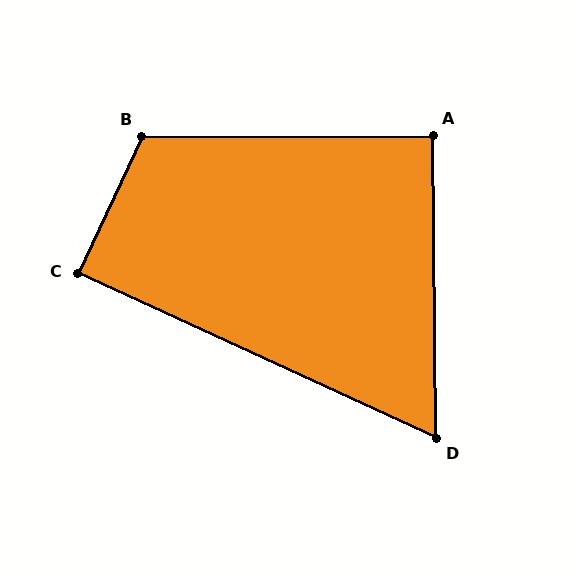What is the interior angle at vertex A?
Approximately 90 degrees (approximately right).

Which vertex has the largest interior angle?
B, at approximately 115 degrees.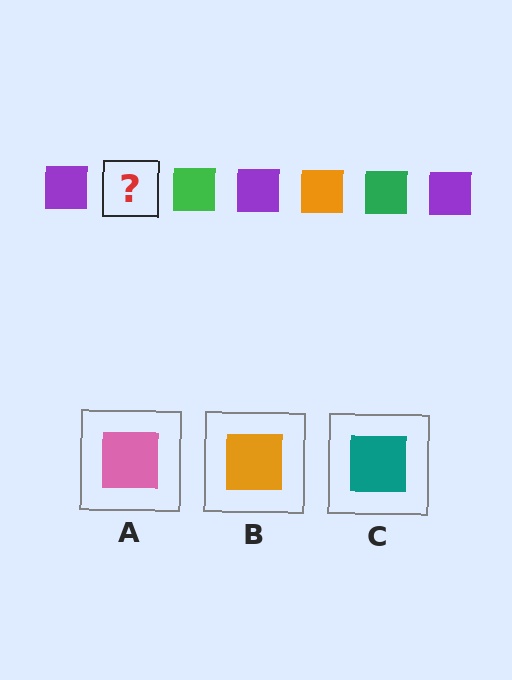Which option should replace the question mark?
Option B.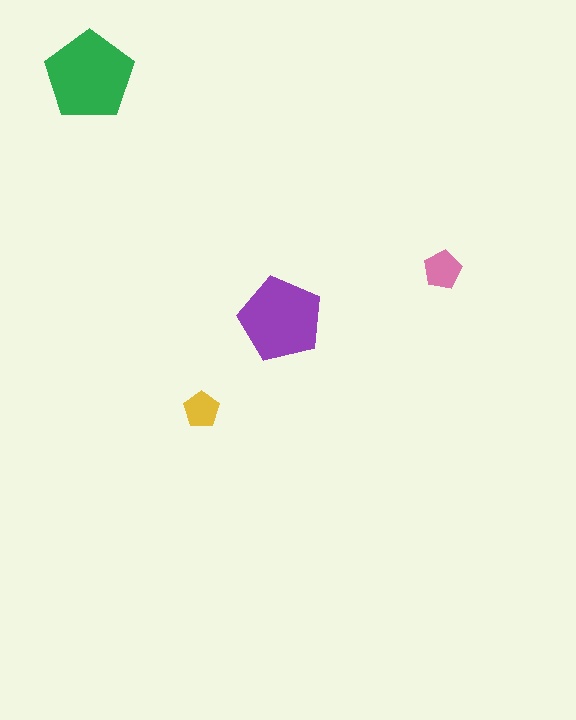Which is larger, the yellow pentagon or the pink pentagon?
The pink one.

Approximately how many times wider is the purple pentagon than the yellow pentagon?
About 2.5 times wider.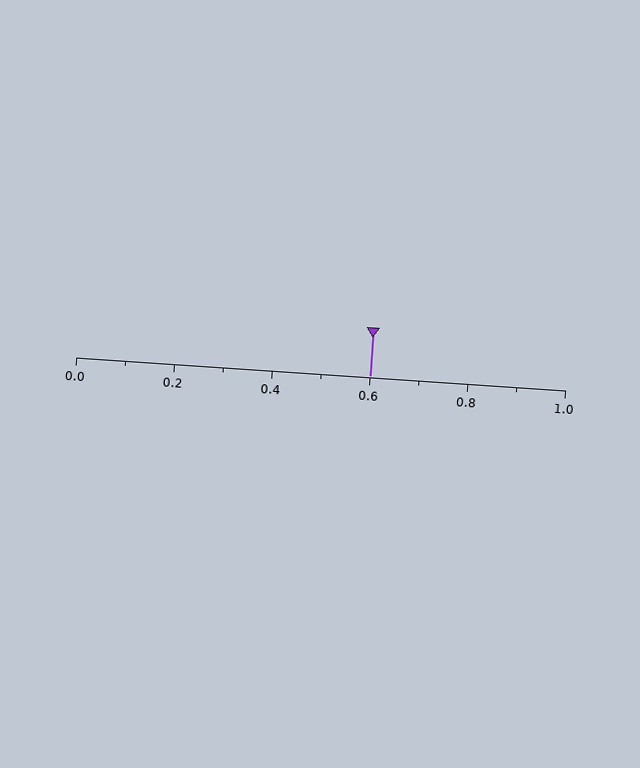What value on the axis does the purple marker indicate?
The marker indicates approximately 0.6.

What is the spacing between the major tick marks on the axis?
The major ticks are spaced 0.2 apart.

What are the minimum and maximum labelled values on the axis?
The axis runs from 0.0 to 1.0.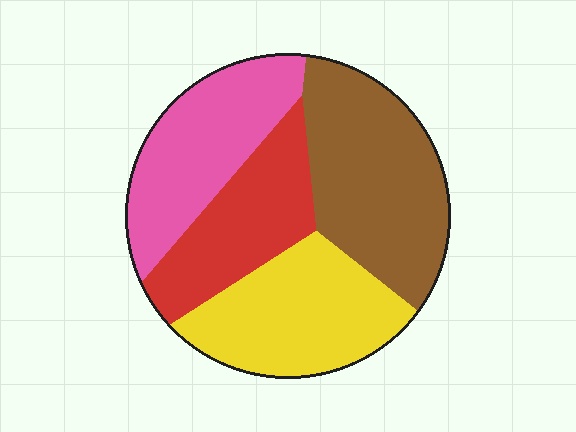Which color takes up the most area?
Brown, at roughly 30%.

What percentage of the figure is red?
Red covers about 20% of the figure.